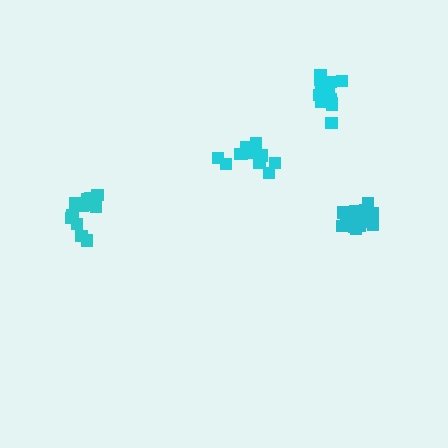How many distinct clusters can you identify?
There are 4 distinct clusters.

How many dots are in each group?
Group 1: 14 dots, Group 2: 14 dots, Group 3: 18 dots, Group 4: 15 dots (61 total).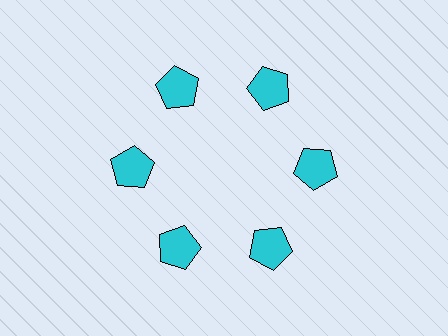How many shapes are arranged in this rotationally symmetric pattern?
There are 6 shapes, arranged in 6 groups of 1.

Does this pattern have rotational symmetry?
Yes, this pattern has 6-fold rotational symmetry. It looks the same after rotating 60 degrees around the center.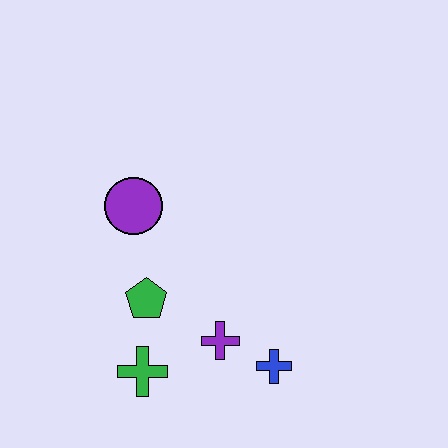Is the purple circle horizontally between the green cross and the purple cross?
No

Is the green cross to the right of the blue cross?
No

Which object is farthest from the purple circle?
The blue cross is farthest from the purple circle.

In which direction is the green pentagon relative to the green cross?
The green pentagon is above the green cross.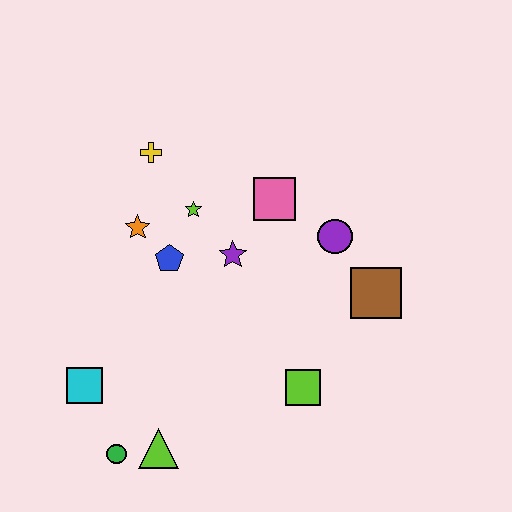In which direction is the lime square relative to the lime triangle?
The lime square is to the right of the lime triangle.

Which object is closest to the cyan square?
The green circle is closest to the cyan square.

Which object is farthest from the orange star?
The brown square is farthest from the orange star.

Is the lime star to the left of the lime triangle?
No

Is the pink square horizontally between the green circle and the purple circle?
Yes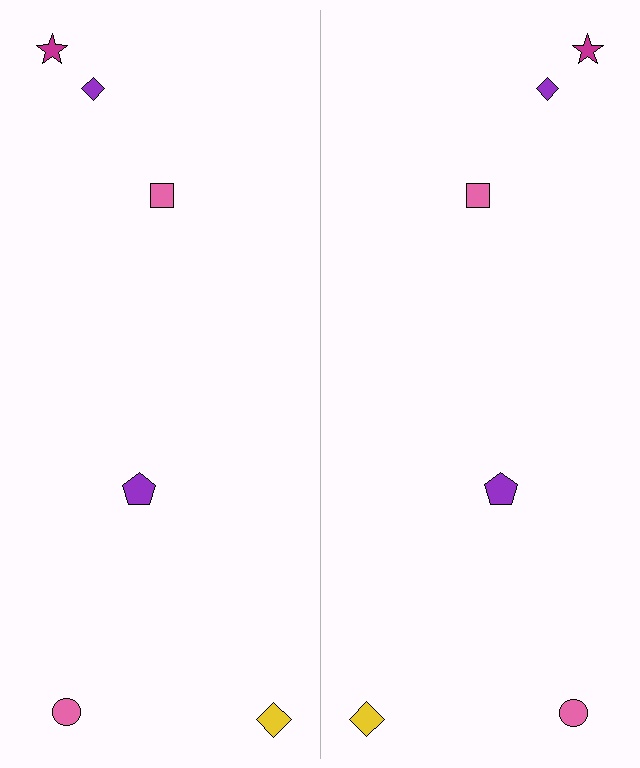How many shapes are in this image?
There are 12 shapes in this image.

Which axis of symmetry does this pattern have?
The pattern has a vertical axis of symmetry running through the center of the image.